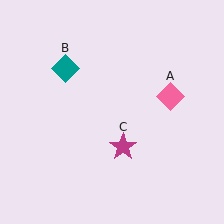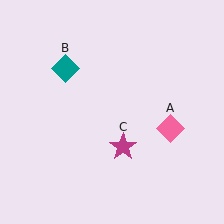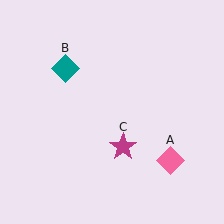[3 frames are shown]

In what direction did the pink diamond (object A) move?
The pink diamond (object A) moved down.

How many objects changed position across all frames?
1 object changed position: pink diamond (object A).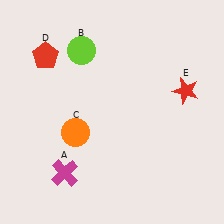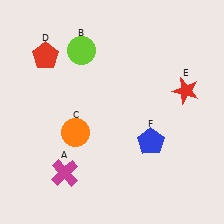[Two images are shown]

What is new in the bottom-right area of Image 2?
A blue pentagon (F) was added in the bottom-right area of Image 2.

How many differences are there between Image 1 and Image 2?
There is 1 difference between the two images.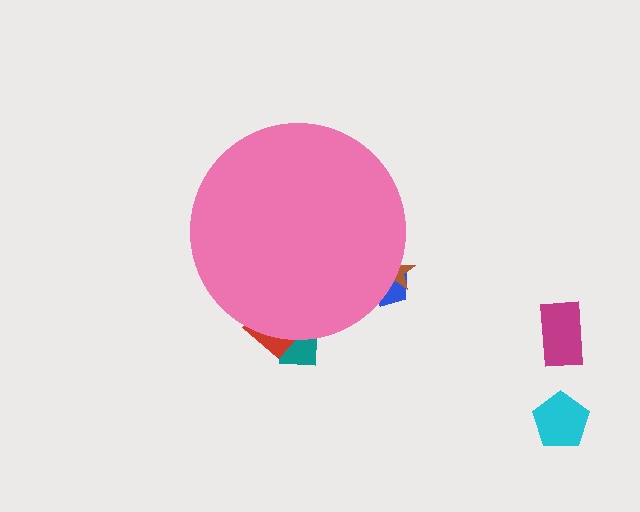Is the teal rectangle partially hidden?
Yes, the teal rectangle is partially hidden behind the pink circle.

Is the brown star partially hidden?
Yes, the brown star is partially hidden behind the pink circle.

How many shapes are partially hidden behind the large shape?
4 shapes are partially hidden.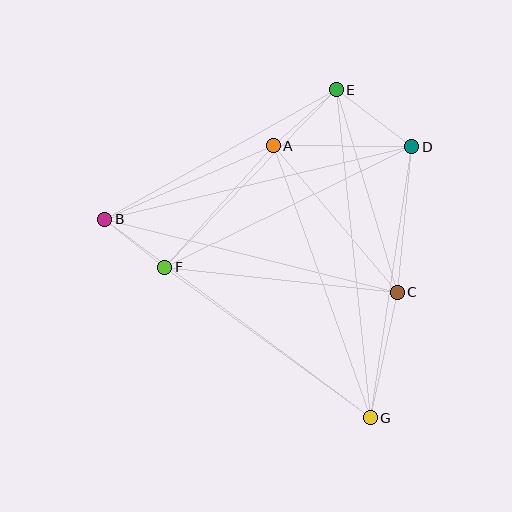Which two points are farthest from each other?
Points B and G are farthest from each other.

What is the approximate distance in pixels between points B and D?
The distance between B and D is approximately 315 pixels.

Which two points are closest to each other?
Points B and F are closest to each other.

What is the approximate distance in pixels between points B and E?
The distance between B and E is approximately 265 pixels.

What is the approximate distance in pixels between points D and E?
The distance between D and E is approximately 94 pixels.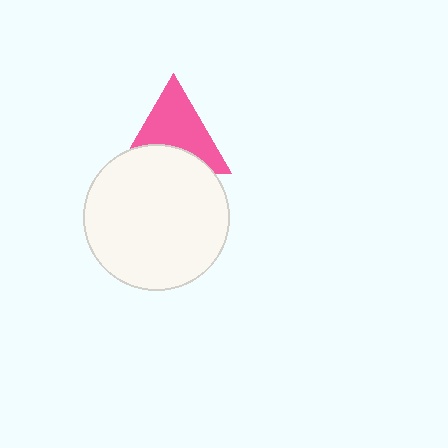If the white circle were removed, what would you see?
You would see the complete pink triangle.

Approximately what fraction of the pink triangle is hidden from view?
Roughly 36% of the pink triangle is hidden behind the white circle.